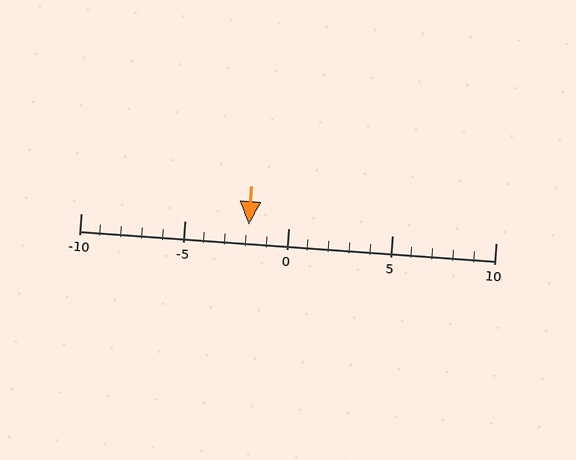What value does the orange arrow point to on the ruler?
The orange arrow points to approximately -2.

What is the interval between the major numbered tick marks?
The major tick marks are spaced 5 units apart.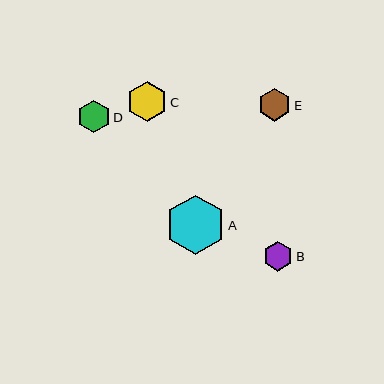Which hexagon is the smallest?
Hexagon B is the smallest with a size of approximately 30 pixels.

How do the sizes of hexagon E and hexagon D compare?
Hexagon E and hexagon D are approximately the same size.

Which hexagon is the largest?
Hexagon A is the largest with a size of approximately 60 pixels.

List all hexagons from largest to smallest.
From largest to smallest: A, C, E, D, B.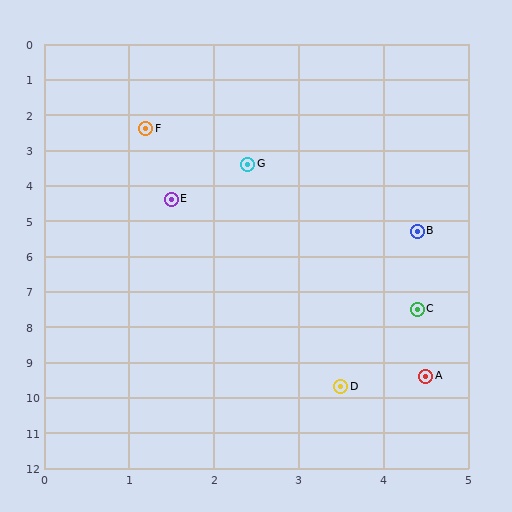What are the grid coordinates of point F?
Point F is at approximately (1.2, 2.4).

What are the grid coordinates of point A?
Point A is at approximately (4.5, 9.4).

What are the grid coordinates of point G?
Point G is at approximately (2.4, 3.4).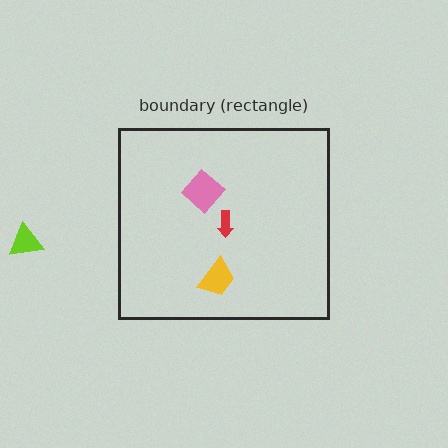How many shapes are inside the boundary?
3 inside, 1 outside.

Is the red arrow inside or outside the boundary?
Inside.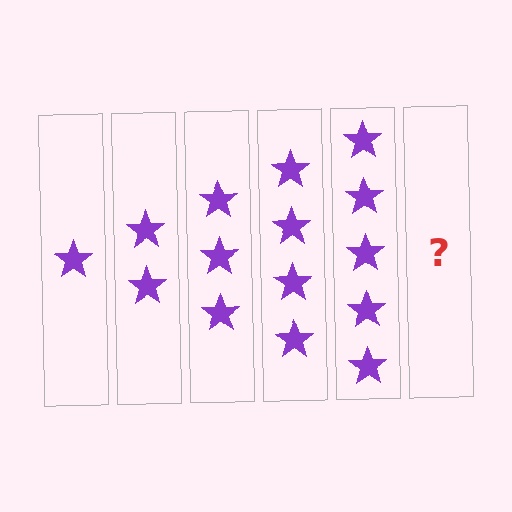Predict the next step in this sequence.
The next step is 6 stars.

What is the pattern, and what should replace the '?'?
The pattern is that each step adds one more star. The '?' should be 6 stars.